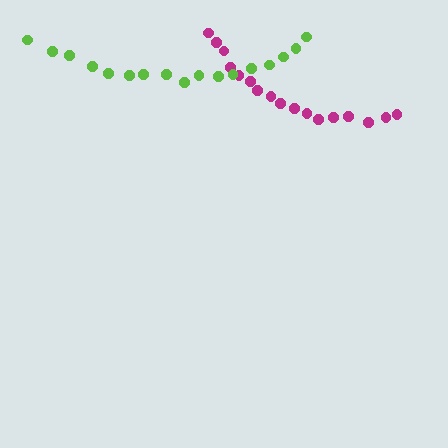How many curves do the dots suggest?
There are 2 distinct paths.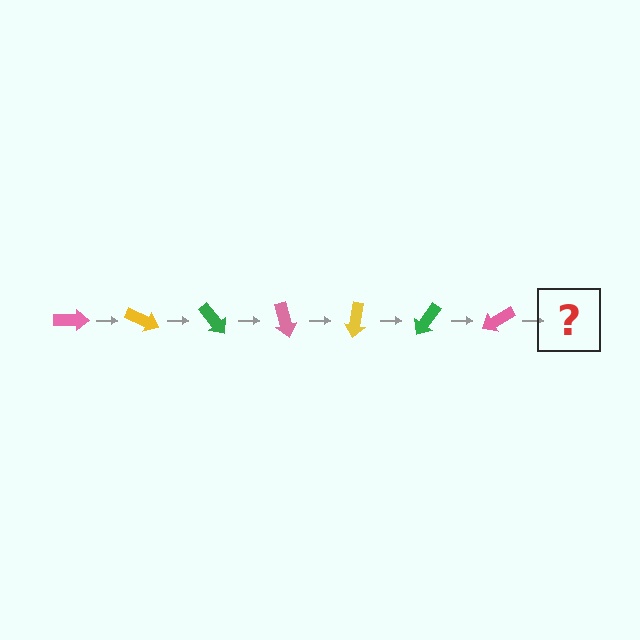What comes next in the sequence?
The next element should be a yellow arrow, rotated 175 degrees from the start.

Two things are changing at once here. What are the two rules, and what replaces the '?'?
The two rules are that it rotates 25 degrees each step and the color cycles through pink, yellow, and green. The '?' should be a yellow arrow, rotated 175 degrees from the start.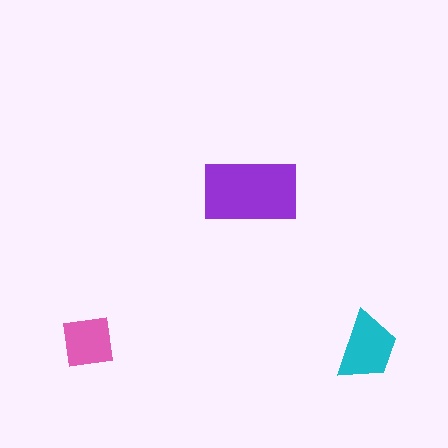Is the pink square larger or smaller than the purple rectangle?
Smaller.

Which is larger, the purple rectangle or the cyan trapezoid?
The purple rectangle.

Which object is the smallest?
The pink square.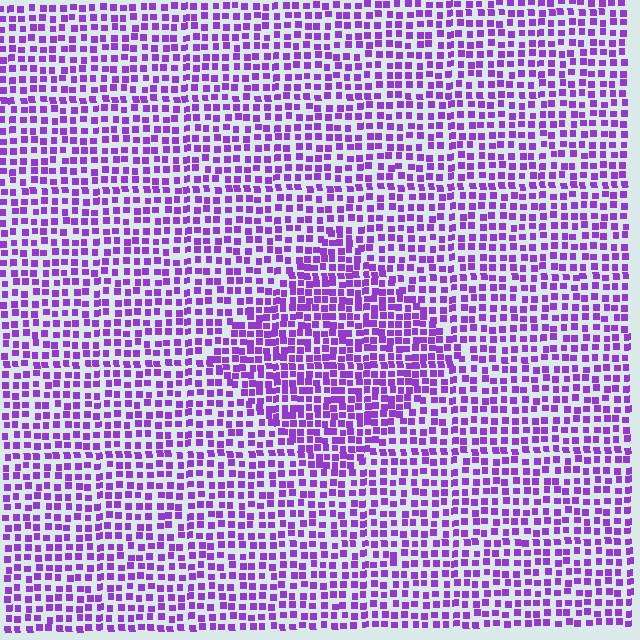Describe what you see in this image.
The image contains small purple elements arranged at two different densities. A diamond-shaped region is visible where the elements are more densely packed than the surrounding area.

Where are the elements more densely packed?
The elements are more densely packed inside the diamond boundary.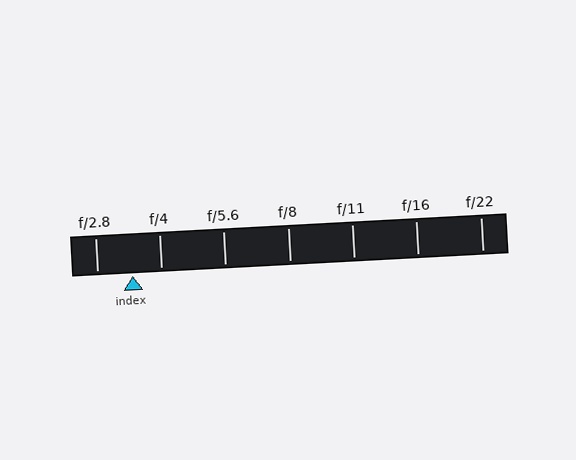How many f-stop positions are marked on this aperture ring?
There are 7 f-stop positions marked.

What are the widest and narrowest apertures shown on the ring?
The widest aperture shown is f/2.8 and the narrowest is f/22.